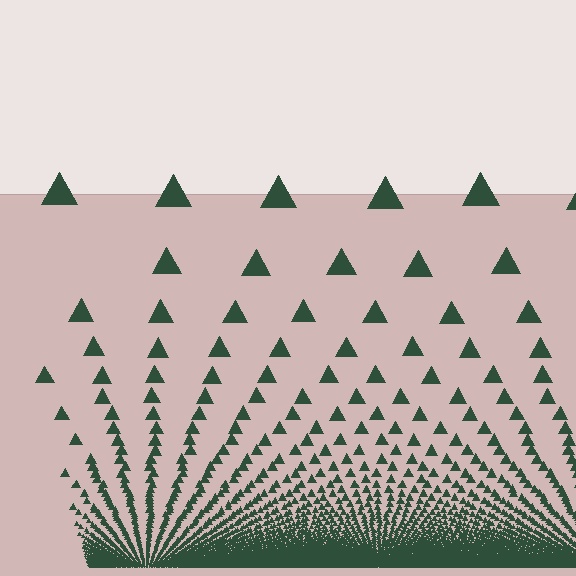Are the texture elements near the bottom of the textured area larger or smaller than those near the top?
Smaller. The gradient is inverted — elements near the bottom are smaller and denser.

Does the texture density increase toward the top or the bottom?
Density increases toward the bottom.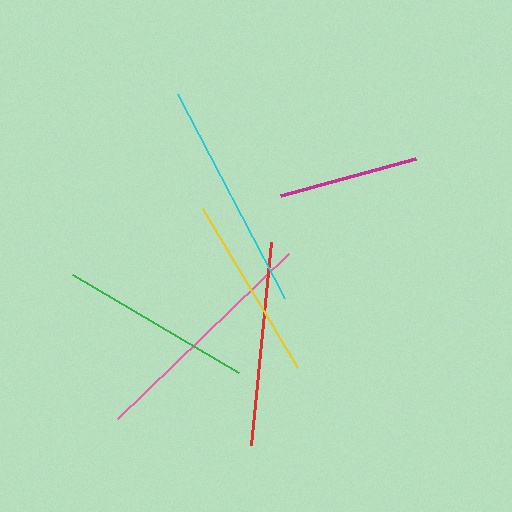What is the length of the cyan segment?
The cyan segment is approximately 231 pixels long.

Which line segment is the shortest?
The magenta line is the shortest at approximately 140 pixels.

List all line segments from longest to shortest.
From longest to shortest: pink, cyan, red, green, yellow, magenta.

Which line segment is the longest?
The pink line is the longest at approximately 237 pixels.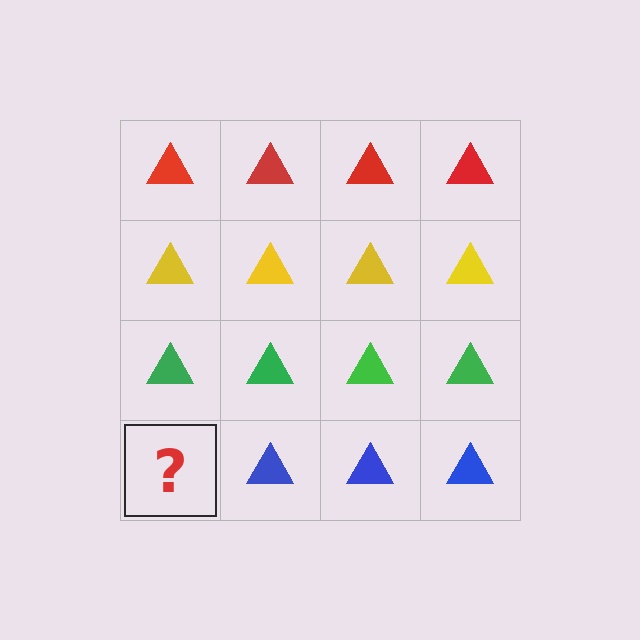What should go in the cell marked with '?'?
The missing cell should contain a blue triangle.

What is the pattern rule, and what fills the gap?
The rule is that each row has a consistent color. The gap should be filled with a blue triangle.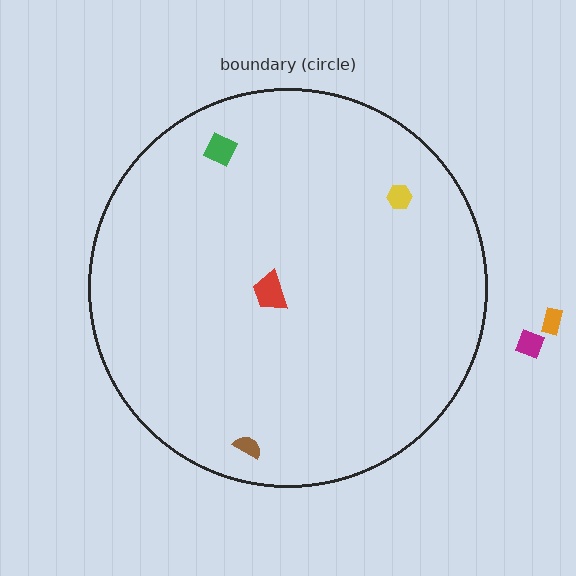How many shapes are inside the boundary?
4 inside, 2 outside.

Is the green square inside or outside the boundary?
Inside.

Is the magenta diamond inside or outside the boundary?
Outside.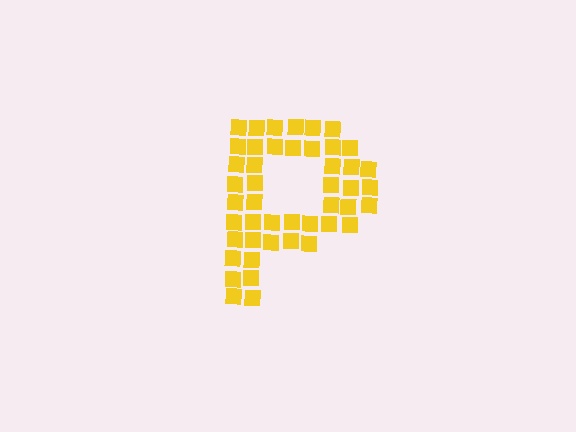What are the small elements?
The small elements are squares.